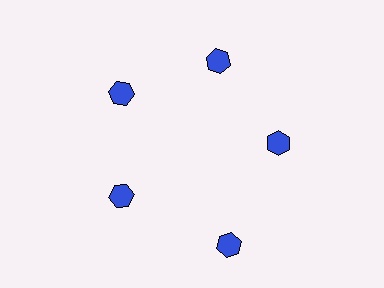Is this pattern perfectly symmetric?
No. The 5 blue hexagons are arranged in a ring, but one element near the 5 o'clock position is pushed outward from the center, breaking the 5-fold rotational symmetry.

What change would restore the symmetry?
The symmetry would be restored by moving it inward, back onto the ring so that all 5 hexagons sit at equal angles and equal distance from the center.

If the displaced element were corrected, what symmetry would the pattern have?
It would have 5-fold rotational symmetry — the pattern would map onto itself every 72 degrees.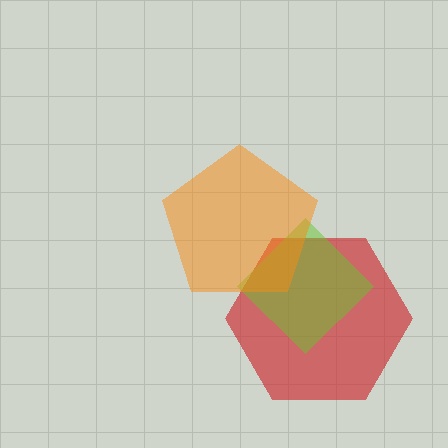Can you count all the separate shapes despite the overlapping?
Yes, there are 3 separate shapes.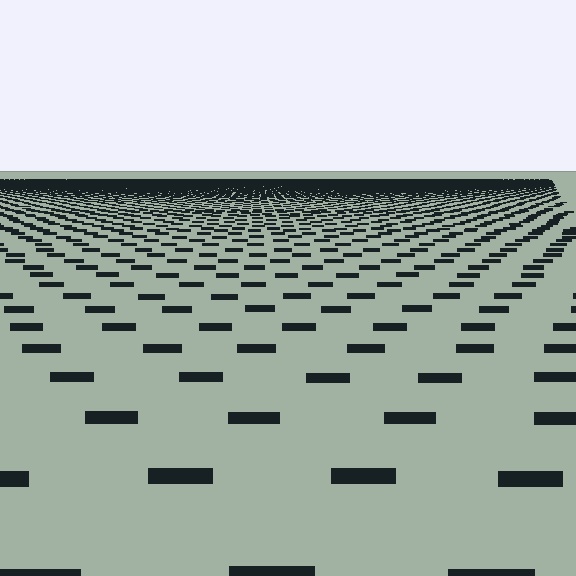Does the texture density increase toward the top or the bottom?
Density increases toward the top.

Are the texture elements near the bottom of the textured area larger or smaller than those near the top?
Larger. Near the bottom, elements are closer to the viewer and appear at a bigger on-screen size.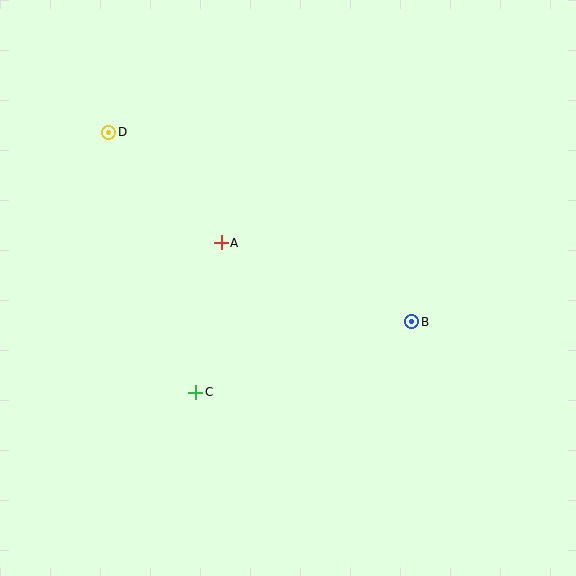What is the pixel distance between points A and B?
The distance between A and B is 206 pixels.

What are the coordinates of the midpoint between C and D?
The midpoint between C and D is at (152, 262).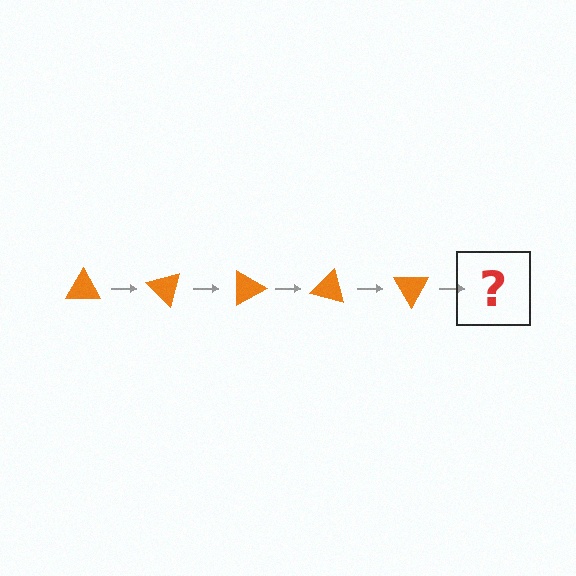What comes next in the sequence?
The next element should be an orange triangle rotated 225 degrees.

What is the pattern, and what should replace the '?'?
The pattern is that the triangle rotates 45 degrees each step. The '?' should be an orange triangle rotated 225 degrees.